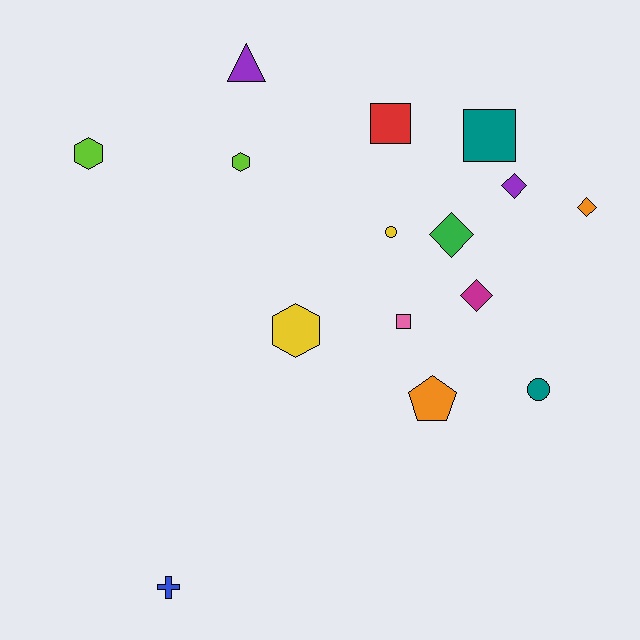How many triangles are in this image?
There is 1 triangle.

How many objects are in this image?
There are 15 objects.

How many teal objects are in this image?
There are 2 teal objects.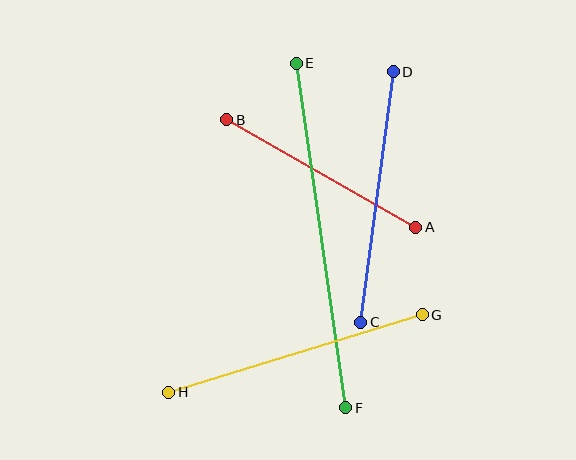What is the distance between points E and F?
The distance is approximately 348 pixels.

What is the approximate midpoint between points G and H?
The midpoint is at approximately (295, 353) pixels.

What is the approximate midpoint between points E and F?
The midpoint is at approximately (321, 236) pixels.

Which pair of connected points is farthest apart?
Points E and F are farthest apart.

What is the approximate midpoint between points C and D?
The midpoint is at approximately (377, 197) pixels.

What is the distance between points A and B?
The distance is approximately 217 pixels.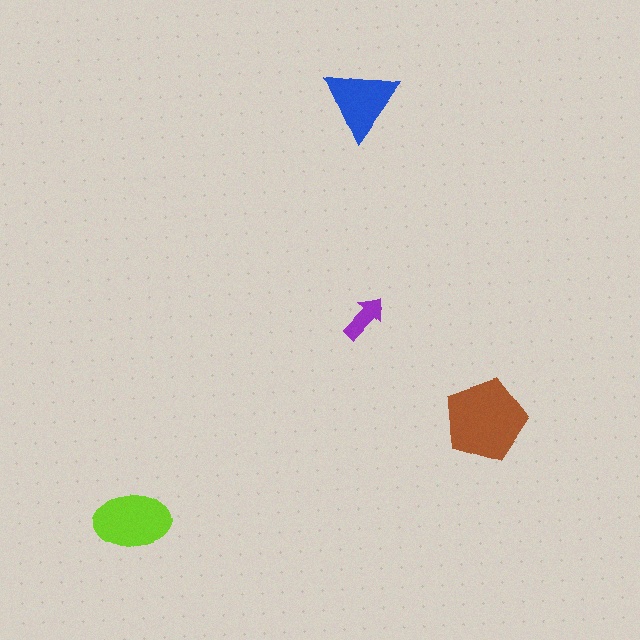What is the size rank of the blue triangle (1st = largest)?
3rd.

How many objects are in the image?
There are 4 objects in the image.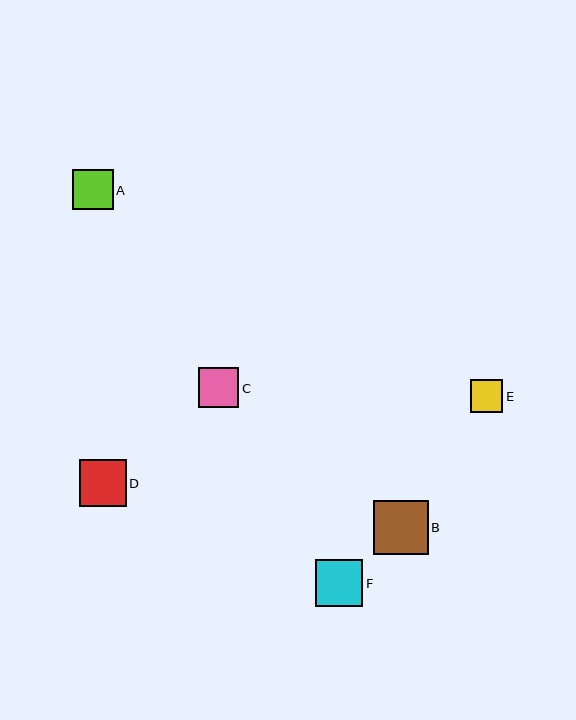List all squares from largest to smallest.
From largest to smallest: B, F, D, A, C, E.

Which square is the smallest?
Square E is the smallest with a size of approximately 32 pixels.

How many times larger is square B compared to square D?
Square B is approximately 1.2 times the size of square D.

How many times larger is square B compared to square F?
Square B is approximately 1.1 times the size of square F.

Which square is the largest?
Square B is the largest with a size of approximately 54 pixels.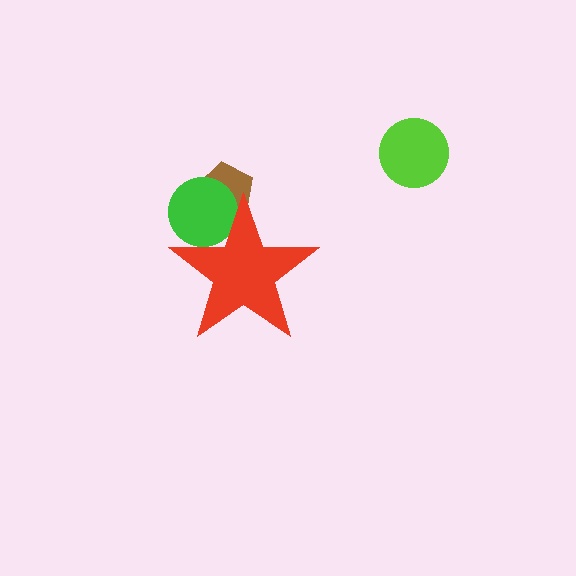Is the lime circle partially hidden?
No, the lime circle is fully visible.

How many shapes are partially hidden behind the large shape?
2 shapes are partially hidden.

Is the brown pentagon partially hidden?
Yes, the brown pentagon is partially hidden behind the red star.